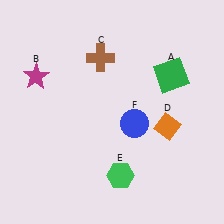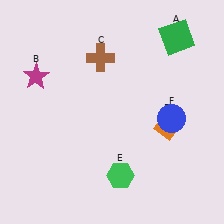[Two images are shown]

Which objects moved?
The objects that moved are: the green square (A), the blue circle (F).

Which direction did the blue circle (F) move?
The blue circle (F) moved right.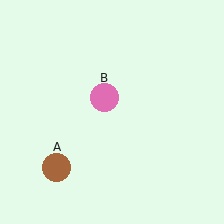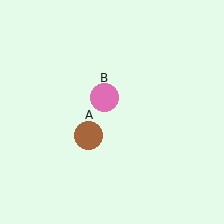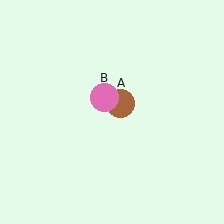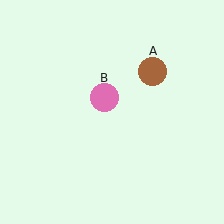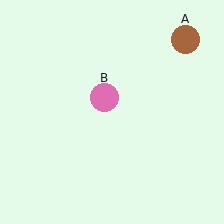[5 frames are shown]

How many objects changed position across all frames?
1 object changed position: brown circle (object A).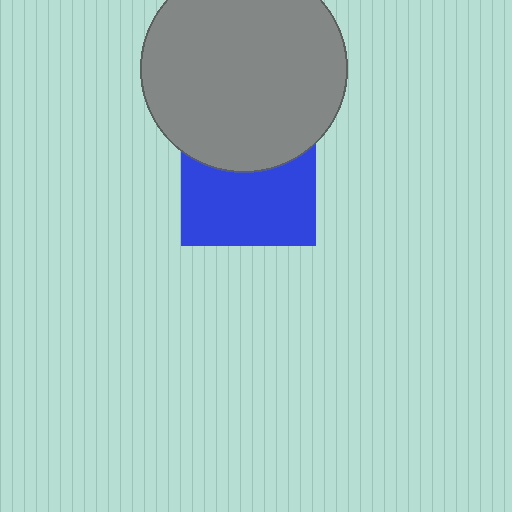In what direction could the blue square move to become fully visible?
The blue square could move down. That would shift it out from behind the gray circle entirely.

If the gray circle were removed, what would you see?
You would see the complete blue square.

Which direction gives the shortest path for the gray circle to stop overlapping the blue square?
Moving up gives the shortest separation.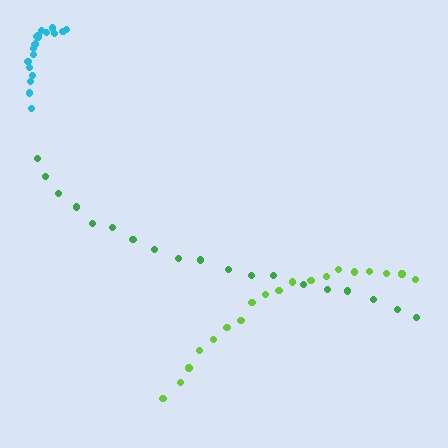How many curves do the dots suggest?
There are 3 distinct paths.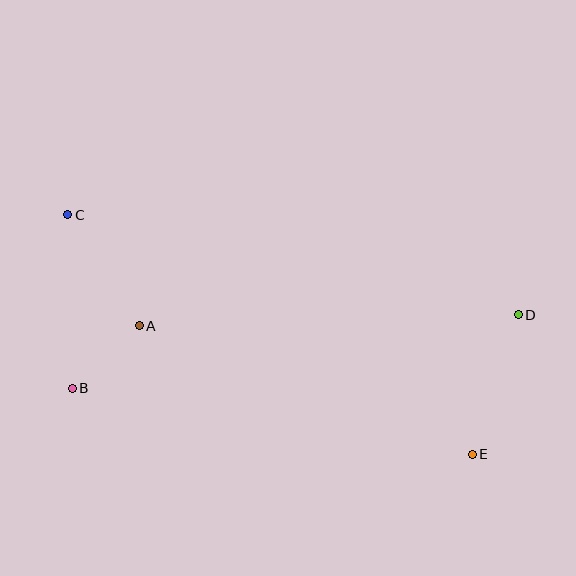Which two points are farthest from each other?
Points C and E are farthest from each other.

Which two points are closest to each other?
Points A and B are closest to each other.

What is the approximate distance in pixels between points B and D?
The distance between B and D is approximately 452 pixels.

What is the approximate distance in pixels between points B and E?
The distance between B and E is approximately 405 pixels.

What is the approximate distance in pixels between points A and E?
The distance between A and E is approximately 357 pixels.